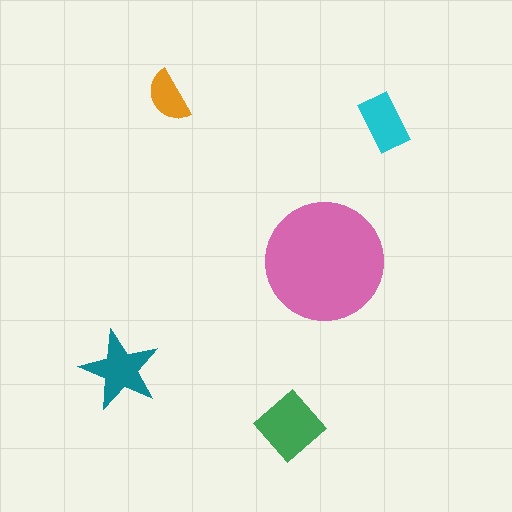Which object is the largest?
The pink circle.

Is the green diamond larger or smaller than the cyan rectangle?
Larger.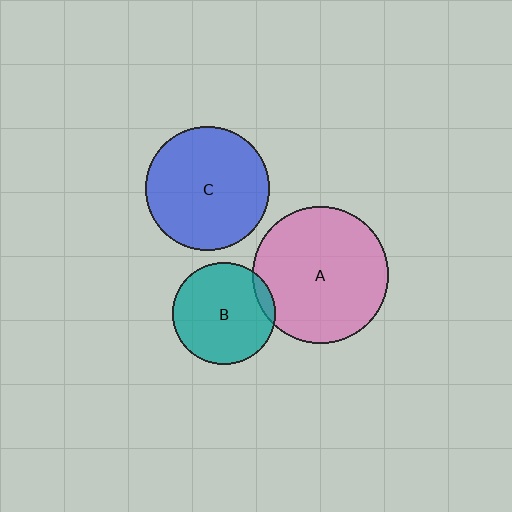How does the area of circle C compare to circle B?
Approximately 1.4 times.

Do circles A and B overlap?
Yes.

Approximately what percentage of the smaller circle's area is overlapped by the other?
Approximately 10%.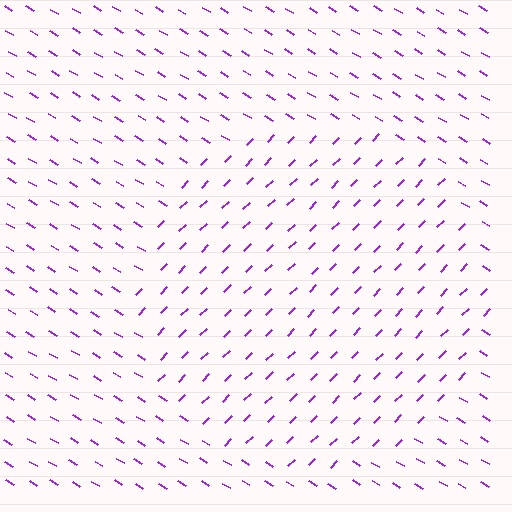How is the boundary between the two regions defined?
The boundary is defined purely by a change in line orientation (approximately 76 degrees difference). All lines are the same color and thickness.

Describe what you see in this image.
The image is filled with small purple line segments. A circle region in the image has lines oriented differently from the surrounding lines, creating a visible texture boundary.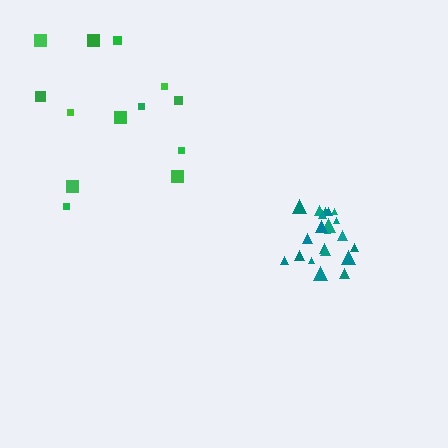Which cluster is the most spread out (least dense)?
Green.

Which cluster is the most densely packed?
Teal.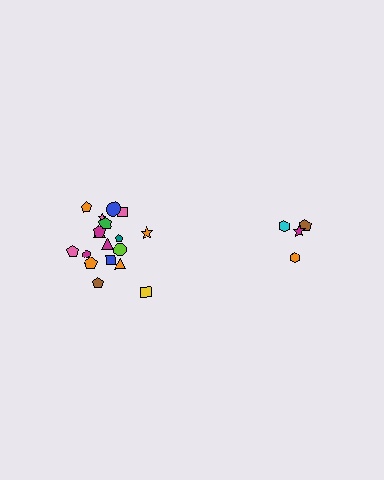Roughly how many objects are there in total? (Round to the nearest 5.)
Roughly 20 objects in total.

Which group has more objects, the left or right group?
The left group.